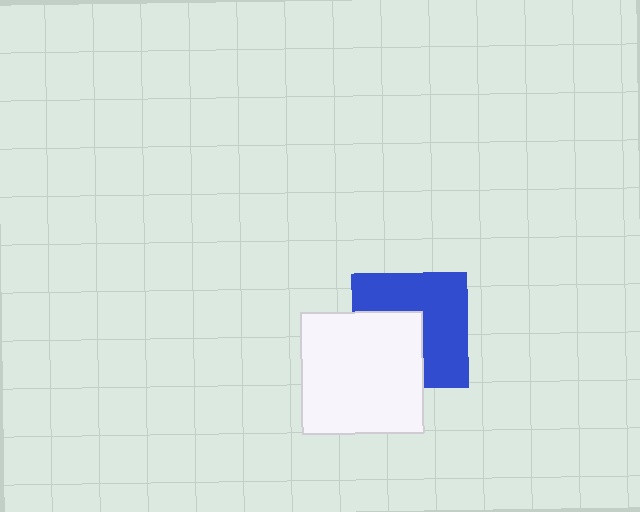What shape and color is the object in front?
The object in front is a white square.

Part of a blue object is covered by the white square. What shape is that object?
It is a square.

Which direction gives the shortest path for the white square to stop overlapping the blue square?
Moving toward the lower-left gives the shortest separation.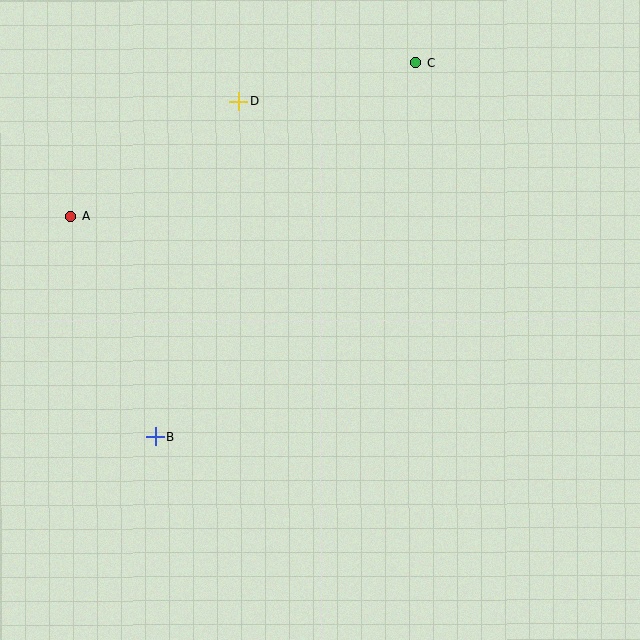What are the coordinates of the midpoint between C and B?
The midpoint between C and B is at (286, 250).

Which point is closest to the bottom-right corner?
Point B is closest to the bottom-right corner.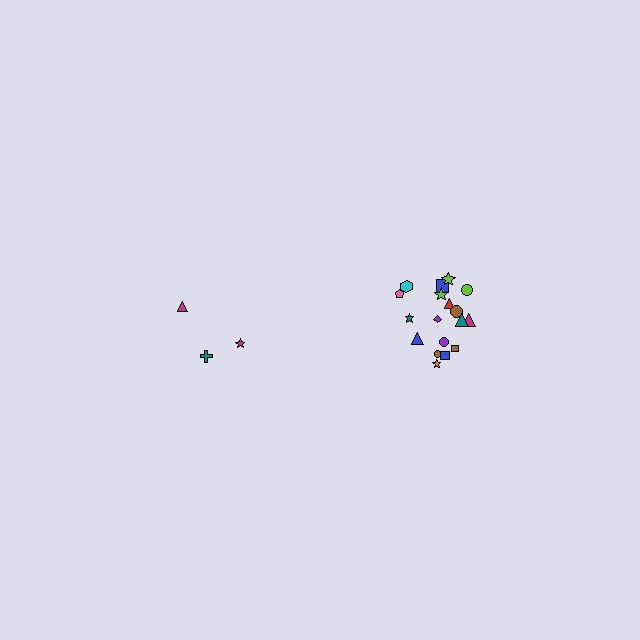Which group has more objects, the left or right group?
The right group.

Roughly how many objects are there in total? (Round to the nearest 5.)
Roughly 20 objects in total.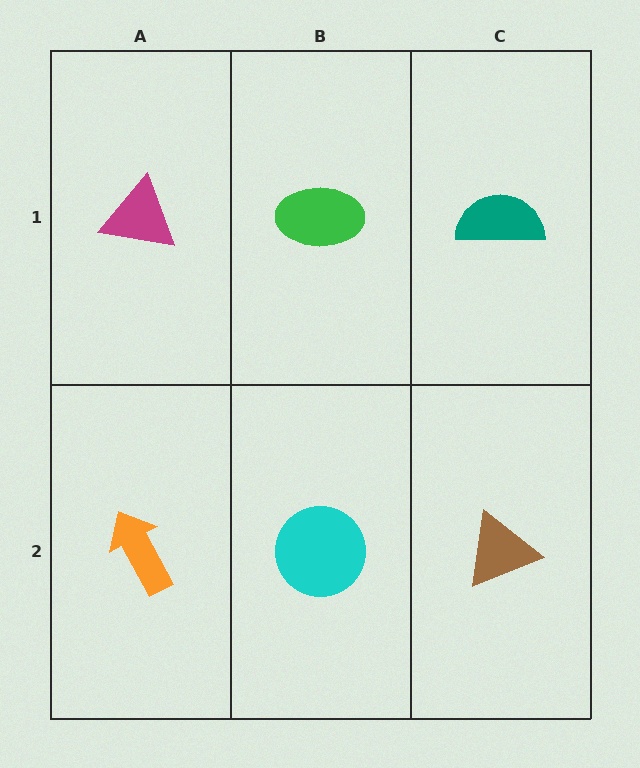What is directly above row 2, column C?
A teal semicircle.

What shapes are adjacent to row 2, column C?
A teal semicircle (row 1, column C), a cyan circle (row 2, column B).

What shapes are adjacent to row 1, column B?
A cyan circle (row 2, column B), a magenta triangle (row 1, column A), a teal semicircle (row 1, column C).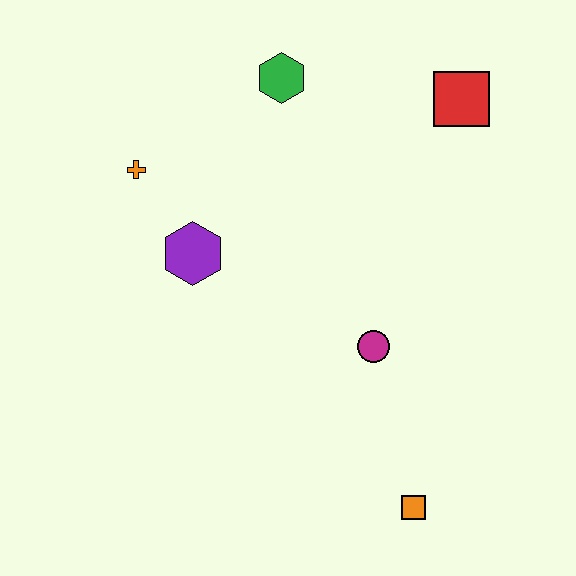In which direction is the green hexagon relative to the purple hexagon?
The green hexagon is above the purple hexagon.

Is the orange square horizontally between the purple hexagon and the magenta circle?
No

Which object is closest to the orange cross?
The purple hexagon is closest to the orange cross.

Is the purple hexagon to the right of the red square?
No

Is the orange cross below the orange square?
No